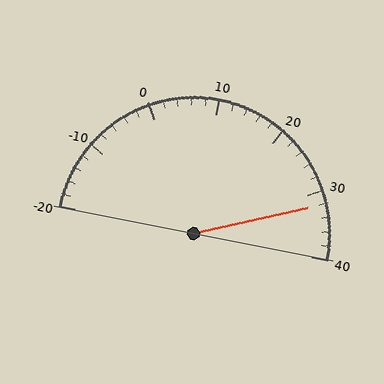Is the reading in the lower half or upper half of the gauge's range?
The reading is in the upper half of the range (-20 to 40).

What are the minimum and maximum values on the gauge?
The gauge ranges from -20 to 40.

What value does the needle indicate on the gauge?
The needle indicates approximately 32.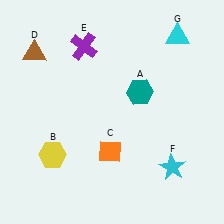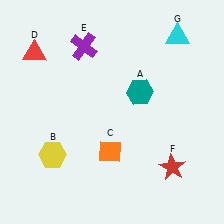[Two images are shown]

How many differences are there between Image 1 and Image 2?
There are 2 differences between the two images.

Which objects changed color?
D changed from brown to red. F changed from cyan to red.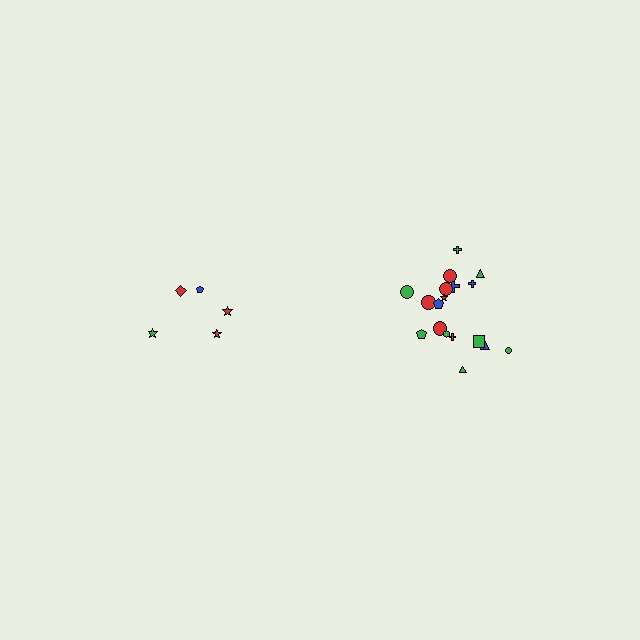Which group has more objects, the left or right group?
The right group.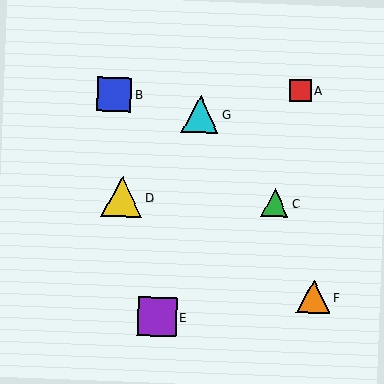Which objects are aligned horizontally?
Objects C, D are aligned horizontally.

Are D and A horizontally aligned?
No, D is at y≈197 and A is at y≈90.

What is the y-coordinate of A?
Object A is at y≈90.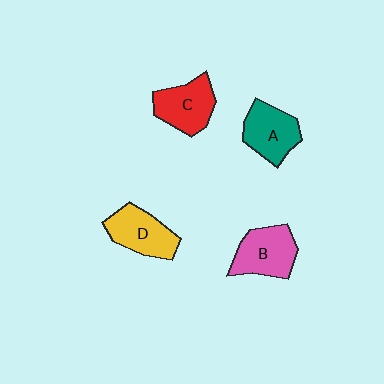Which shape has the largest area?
Shape B (pink).